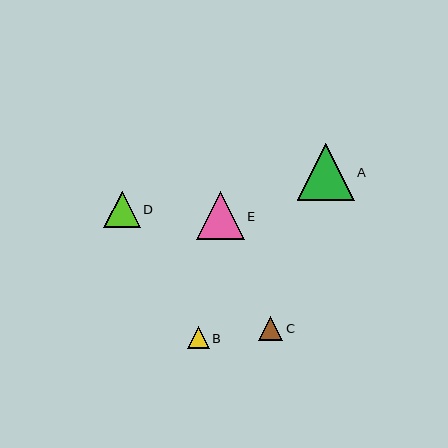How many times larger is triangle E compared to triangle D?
Triangle E is approximately 1.3 times the size of triangle D.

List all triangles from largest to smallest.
From largest to smallest: A, E, D, C, B.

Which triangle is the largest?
Triangle A is the largest with a size of approximately 57 pixels.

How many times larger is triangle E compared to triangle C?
Triangle E is approximately 1.9 times the size of triangle C.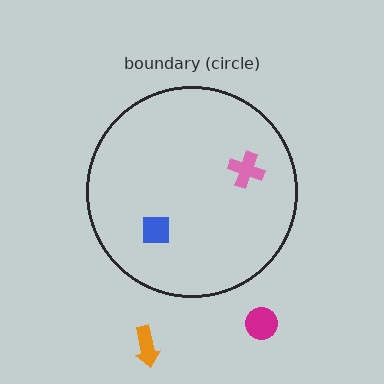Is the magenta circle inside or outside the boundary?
Outside.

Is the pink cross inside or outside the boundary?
Inside.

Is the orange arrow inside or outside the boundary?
Outside.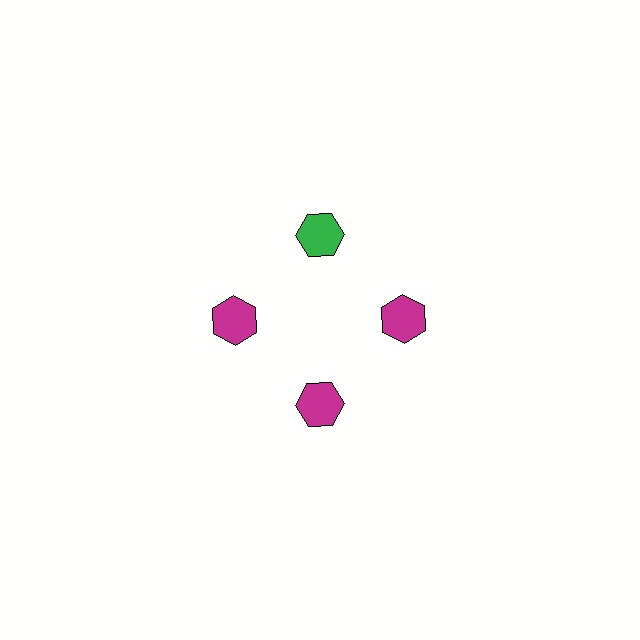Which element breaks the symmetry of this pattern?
The green hexagon at roughly the 12 o'clock position breaks the symmetry. All other shapes are magenta hexagons.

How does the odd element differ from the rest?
It has a different color: green instead of magenta.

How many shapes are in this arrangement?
There are 4 shapes arranged in a ring pattern.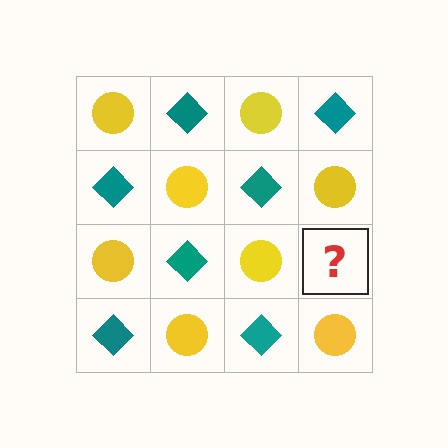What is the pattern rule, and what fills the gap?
The rule is that it alternates yellow circle and teal diamond in a checkerboard pattern. The gap should be filled with a teal diamond.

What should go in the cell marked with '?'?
The missing cell should contain a teal diamond.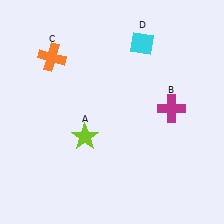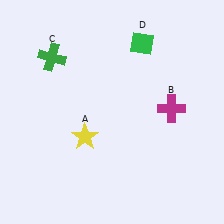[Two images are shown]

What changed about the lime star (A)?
In Image 1, A is lime. In Image 2, it changed to yellow.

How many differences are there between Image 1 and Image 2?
There are 3 differences between the two images.